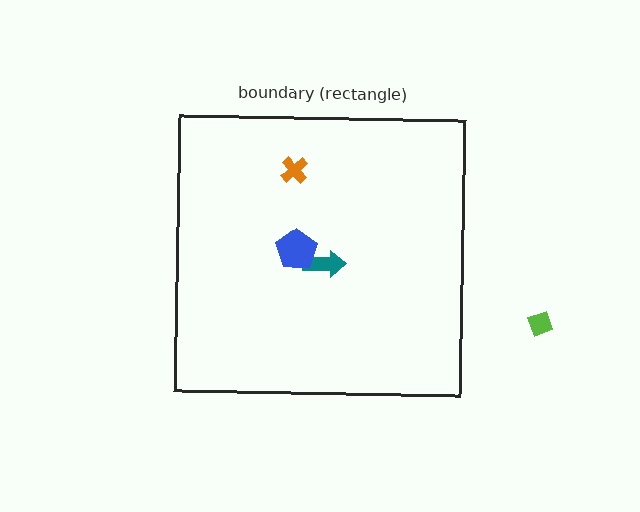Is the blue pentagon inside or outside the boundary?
Inside.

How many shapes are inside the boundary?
3 inside, 1 outside.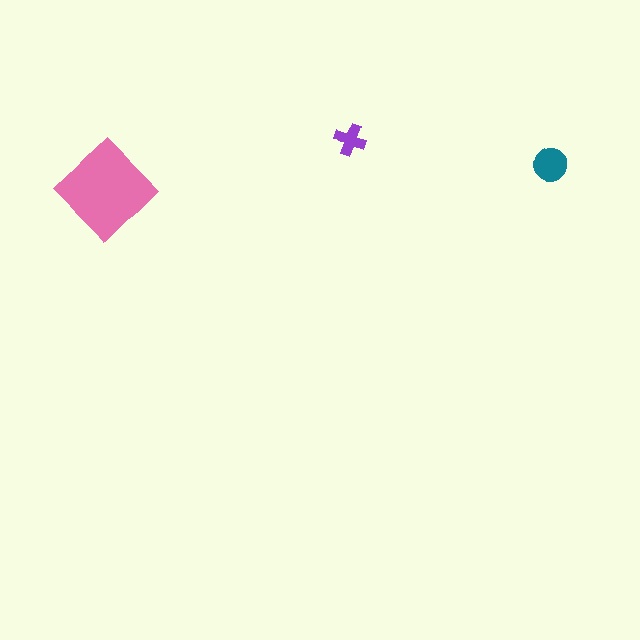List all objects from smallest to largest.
The purple cross, the teal circle, the pink diamond.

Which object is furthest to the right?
The teal circle is rightmost.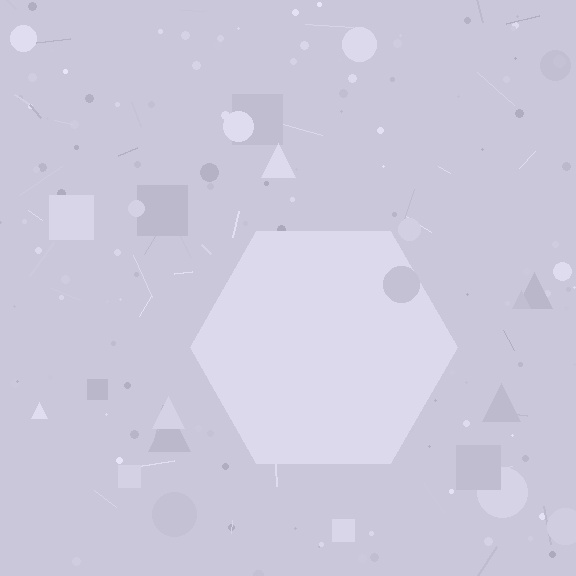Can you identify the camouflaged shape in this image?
The camouflaged shape is a hexagon.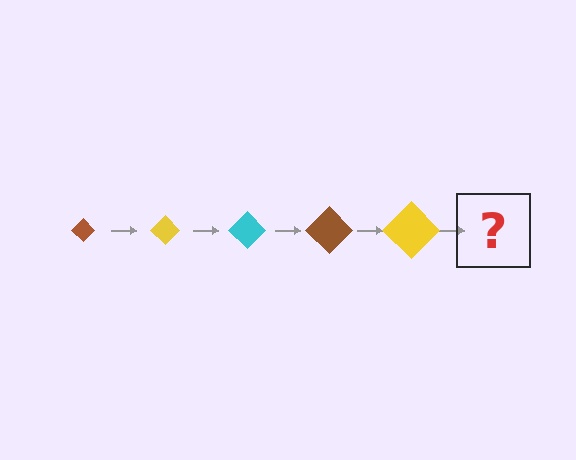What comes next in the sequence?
The next element should be a cyan diamond, larger than the previous one.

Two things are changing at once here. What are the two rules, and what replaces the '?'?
The two rules are that the diamond grows larger each step and the color cycles through brown, yellow, and cyan. The '?' should be a cyan diamond, larger than the previous one.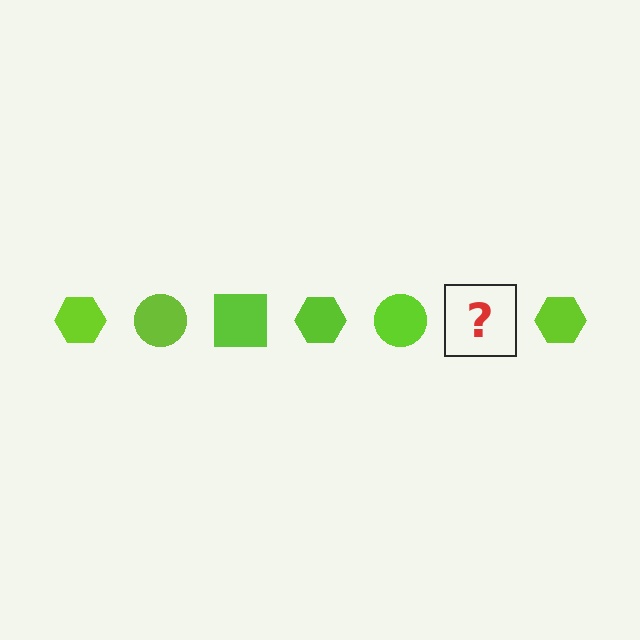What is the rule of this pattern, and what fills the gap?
The rule is that the pattern cycles through hexagon, circle, square shapes in lime. The gap should be filled with a lime square.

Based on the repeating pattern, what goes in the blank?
The blank should be a lime square.